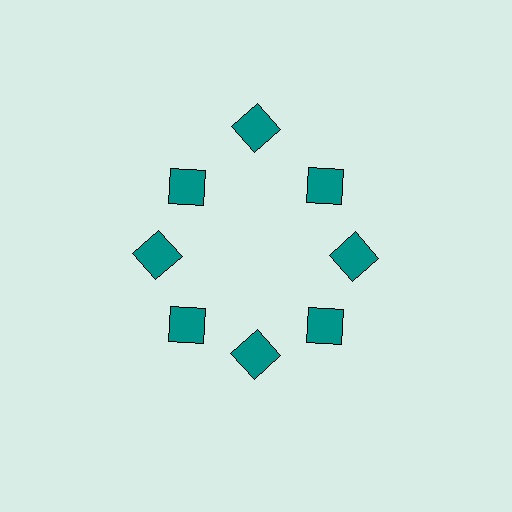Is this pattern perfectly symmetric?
No. The 8 teal squares are arranged in a ring, but one element near the 12 o'clock position is pushed outward from the center, breaking the 8-fold rotational symmetry.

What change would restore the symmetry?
The symmetry would be restored by moving it inward, back onto the ring so that all 8 squares sit at equal angles and equal distance from the center.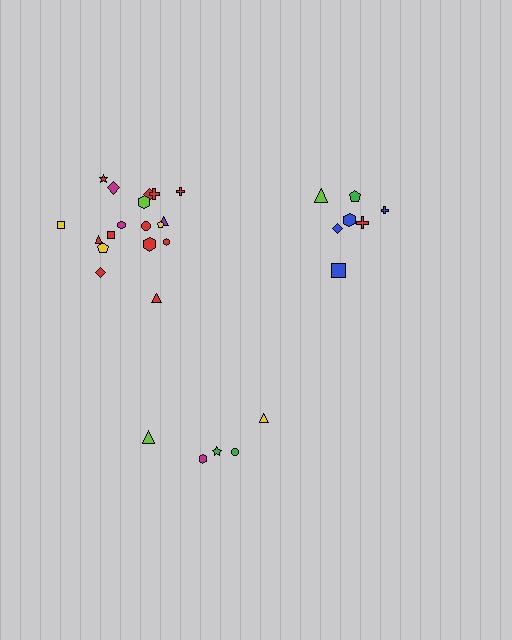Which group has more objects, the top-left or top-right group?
The top-left group.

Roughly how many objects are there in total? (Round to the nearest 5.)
Roughly 30 objects in total.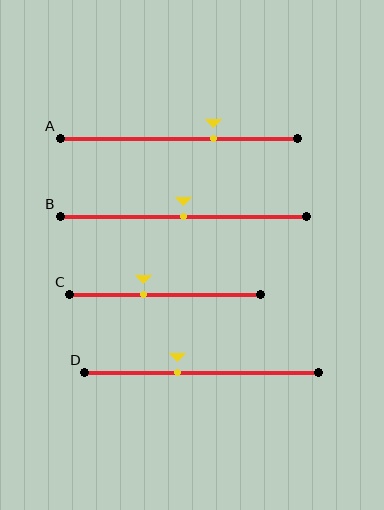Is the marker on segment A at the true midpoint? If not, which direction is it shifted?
No, the marker on segment A is shifted to the right by about 15% of the segment length.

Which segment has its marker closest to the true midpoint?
Segment B has its marker closest to the true midpoint.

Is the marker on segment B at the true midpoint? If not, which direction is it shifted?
Yes, the marker on segment B is at the true midpoint.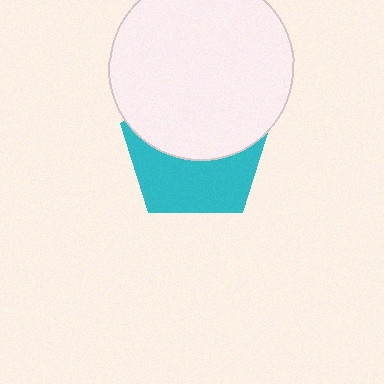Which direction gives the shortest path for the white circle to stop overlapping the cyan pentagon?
Moving up gives the shortest separation.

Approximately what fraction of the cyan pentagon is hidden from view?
Roughly 53% of the cyan pentagon is hidden behind the white circle.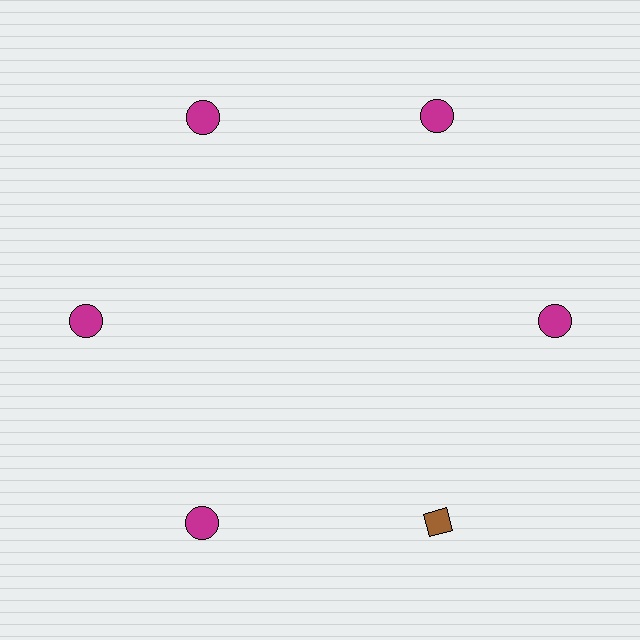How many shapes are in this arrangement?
There are 6 shapes arranged in a ring pattern.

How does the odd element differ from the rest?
It differs in both color (brown instead of magenta) and shape (diamond instead of circle).